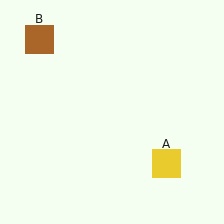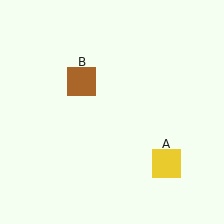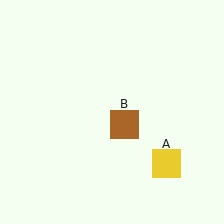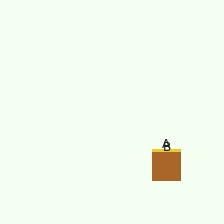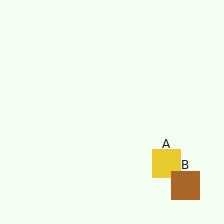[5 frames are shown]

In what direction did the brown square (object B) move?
The brown square (object B) moved down and to the right.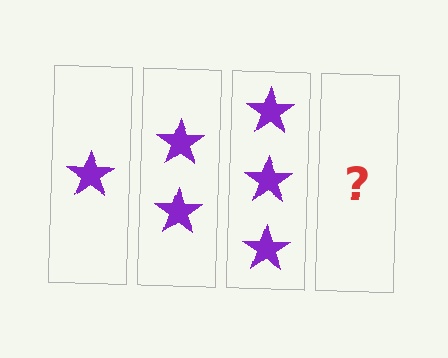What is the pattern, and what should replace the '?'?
The pattern is that each step adds one more star. The '?' should be 4 stars.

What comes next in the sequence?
The next element should be 4 stars.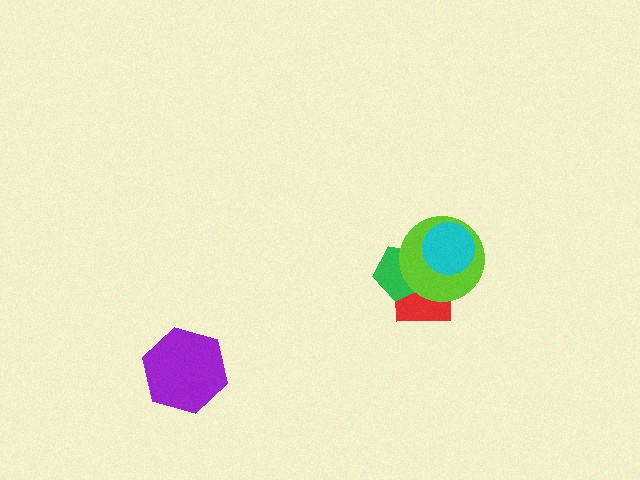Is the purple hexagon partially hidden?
No, no other shape covers it.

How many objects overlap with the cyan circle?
2 objects overlap with the cyan circle.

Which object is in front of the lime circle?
The cyan circle is in front of the lime circle.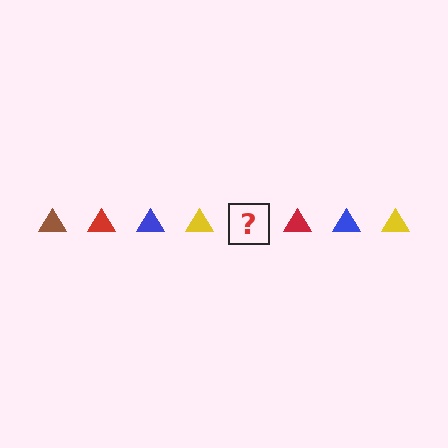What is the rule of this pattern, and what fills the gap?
The rule is that the pattern cycles through brown, red, blue, yellow triangles. The gap should be filled with a brown triangle.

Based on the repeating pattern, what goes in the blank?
The blank should be a brown triangle.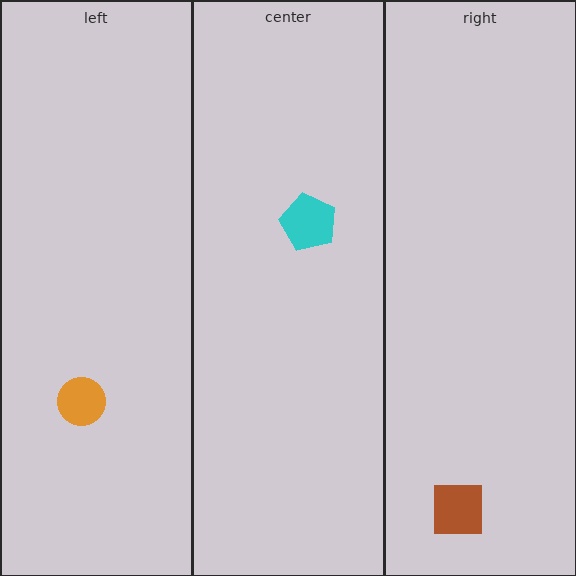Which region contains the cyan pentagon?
The center region.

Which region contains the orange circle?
The left region.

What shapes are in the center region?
The cyan pentagon.